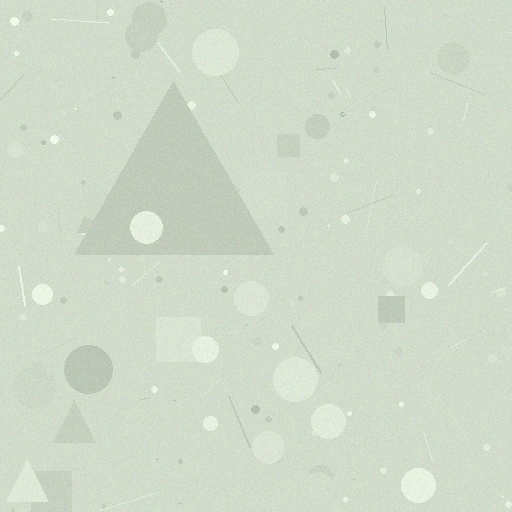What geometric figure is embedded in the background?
A triangle is embedded in the background.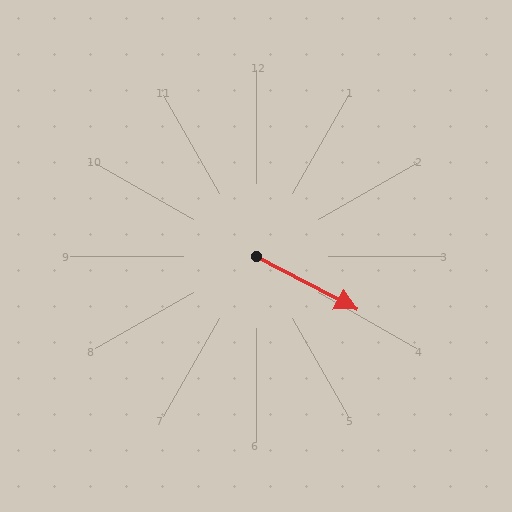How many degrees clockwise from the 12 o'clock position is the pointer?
Approximately 118 degrees.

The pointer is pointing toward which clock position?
Roughly 4 o'clock.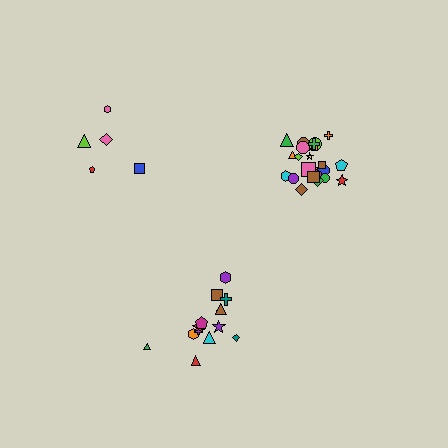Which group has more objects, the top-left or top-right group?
The top-right group.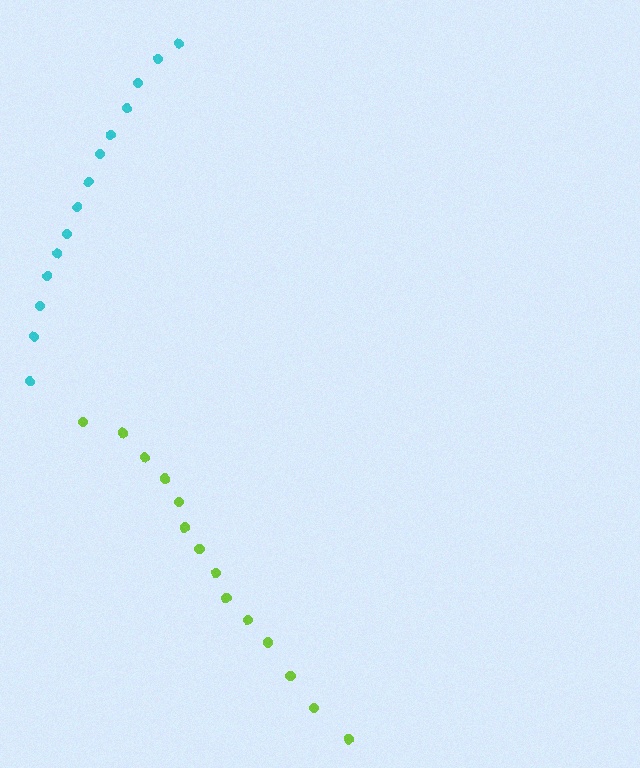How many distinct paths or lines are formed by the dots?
There are 2 distinct paths.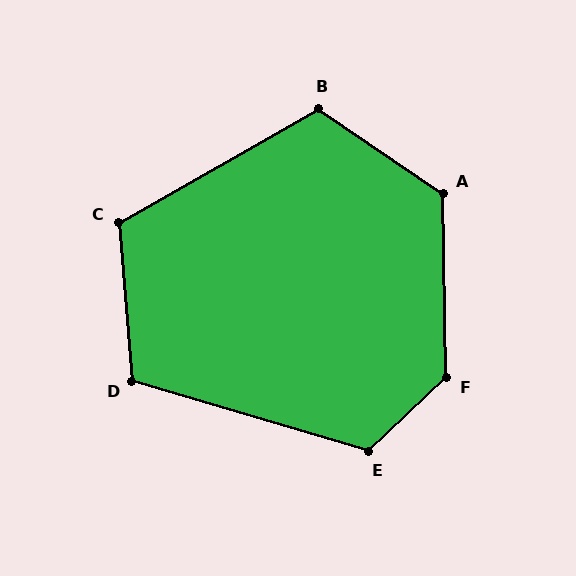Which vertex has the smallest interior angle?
D, at approximately 111 degrees.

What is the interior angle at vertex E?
Approximately 120 degrees (obtuse).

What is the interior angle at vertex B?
Approximately 116 degrees (obtuse).